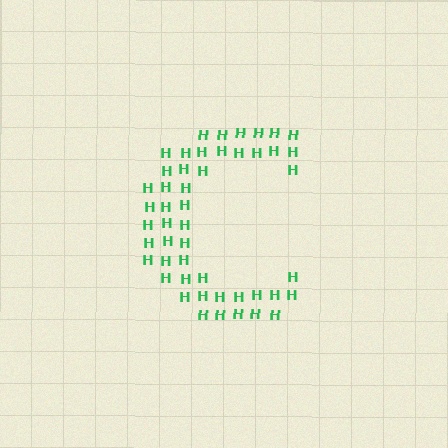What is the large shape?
The large shape is the letter C.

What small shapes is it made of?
It is made of small letter H's.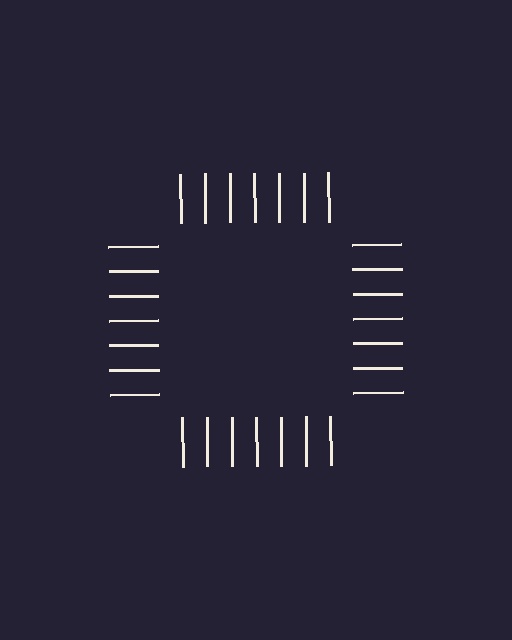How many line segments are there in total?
28 — 7 along each of the 4 edges.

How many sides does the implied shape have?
4 sides — the line-ends trace a square.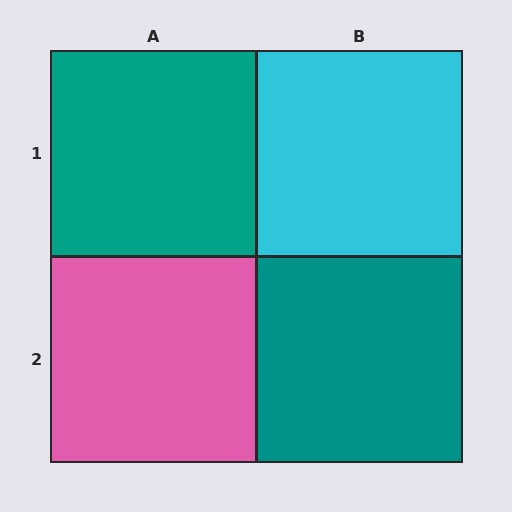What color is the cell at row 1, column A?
Teal.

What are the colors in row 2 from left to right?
Pink, teal.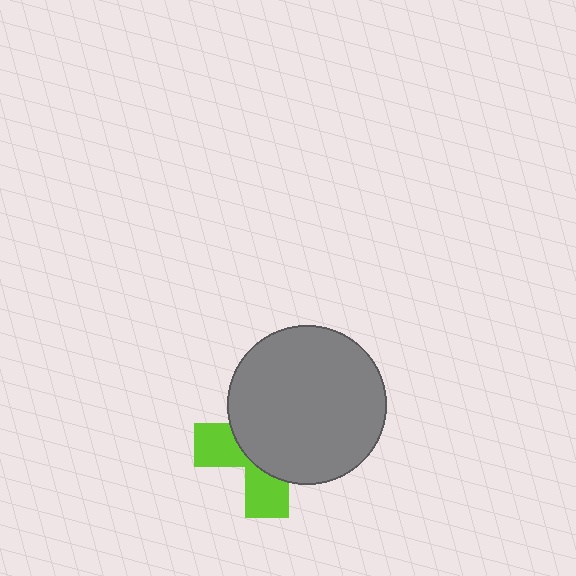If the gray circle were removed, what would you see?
You would see the complete lime cross.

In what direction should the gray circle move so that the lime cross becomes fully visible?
The gray circle should move toward the upper-right. That is the shortest direction to clear the overlap and leave the lime cross fully visible.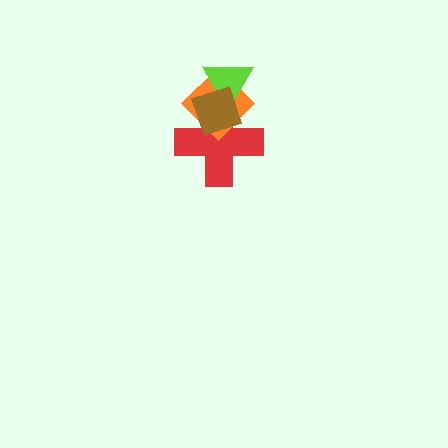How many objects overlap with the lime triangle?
3 objects overlap with the lime triangle.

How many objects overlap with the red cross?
3 objects overlap with the red cross.